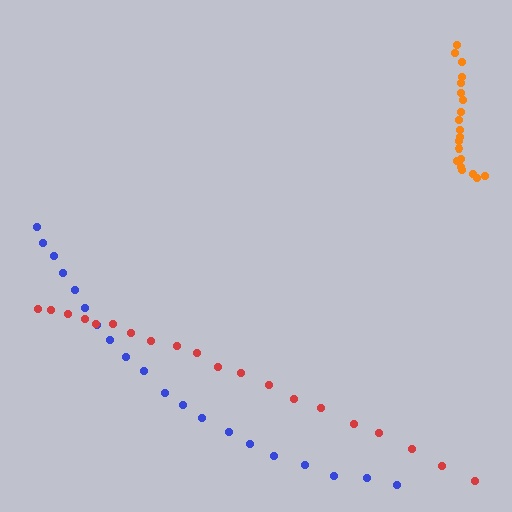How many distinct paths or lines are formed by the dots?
There are 3 distinct paths.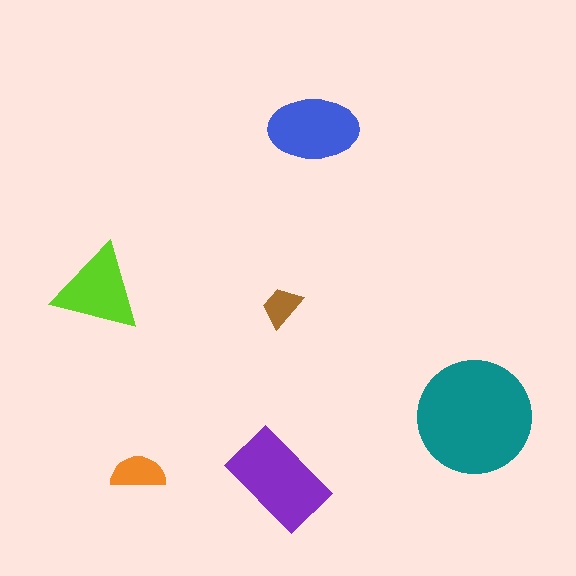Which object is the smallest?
The brown trapezoid.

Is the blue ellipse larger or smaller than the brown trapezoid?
Larger.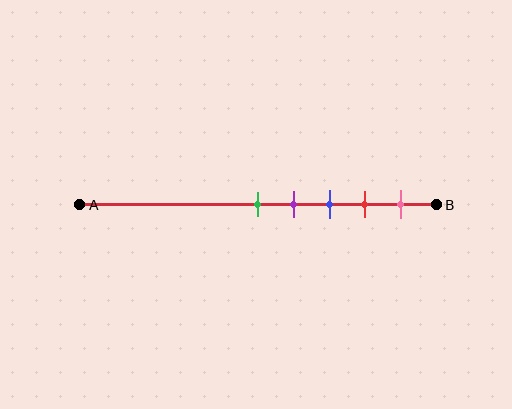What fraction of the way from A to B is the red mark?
The red mark is approximately 80% (0.8) of the way from A to B.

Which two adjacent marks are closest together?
The green and purple marks are the closest adjacent pair.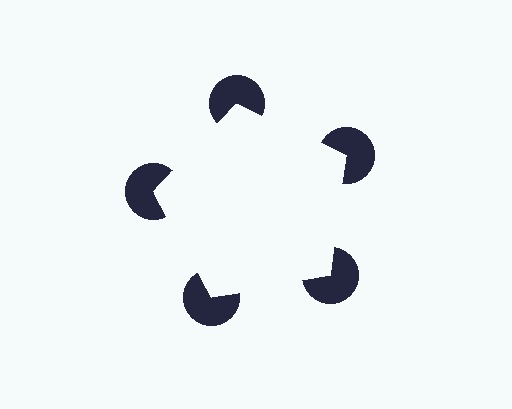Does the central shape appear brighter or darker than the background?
It typically appears slightly brighter than the background, even though no actual brightness change is drawn.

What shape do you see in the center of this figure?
An illusory pentagon — its edges are inferred from the aligned wedge cuts in the pac-man discs, not physically drawn.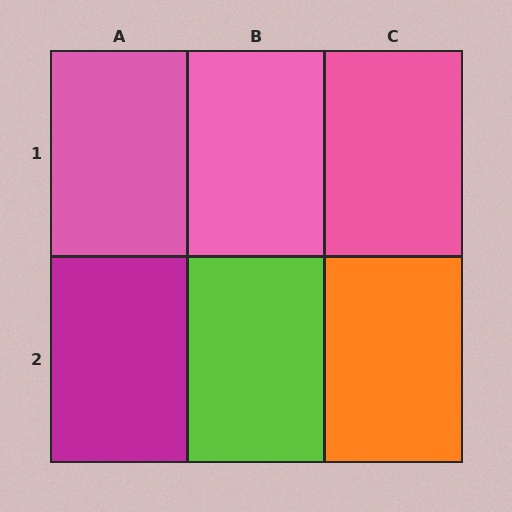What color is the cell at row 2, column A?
Magenta.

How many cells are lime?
1 cell is lime.